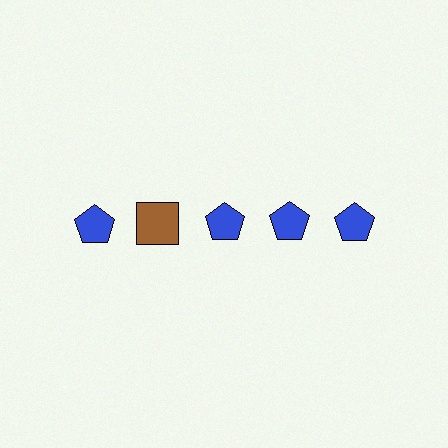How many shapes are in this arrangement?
There are 5 shapes arranged in a grid pattern.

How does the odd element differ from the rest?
It differs in both color (brown instead of blue) and shape (square instead of pentagon).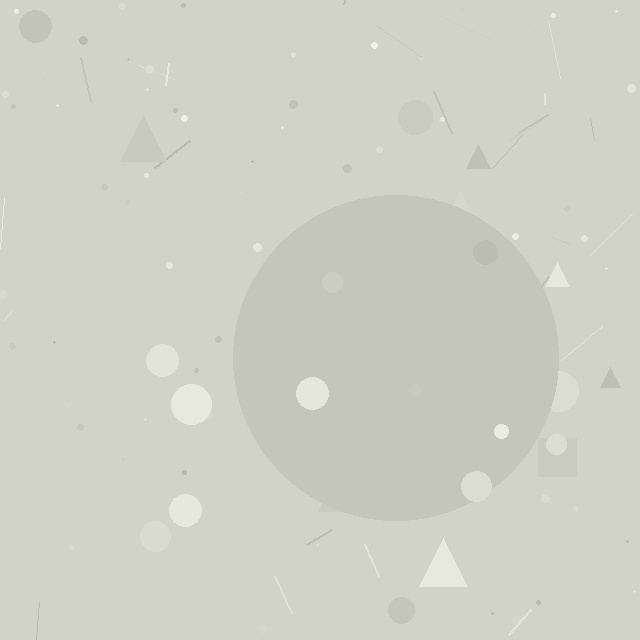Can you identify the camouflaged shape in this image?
The camouflaged shape is a circle.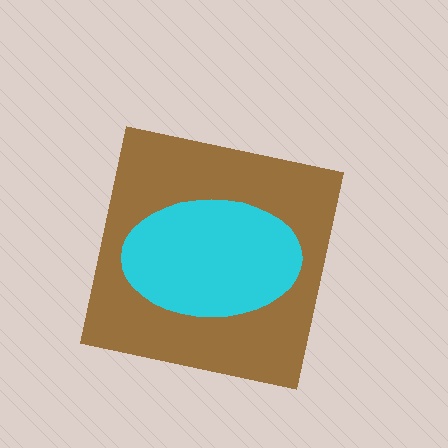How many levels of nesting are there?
2.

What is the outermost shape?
The brown square.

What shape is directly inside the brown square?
The cyan ellipse.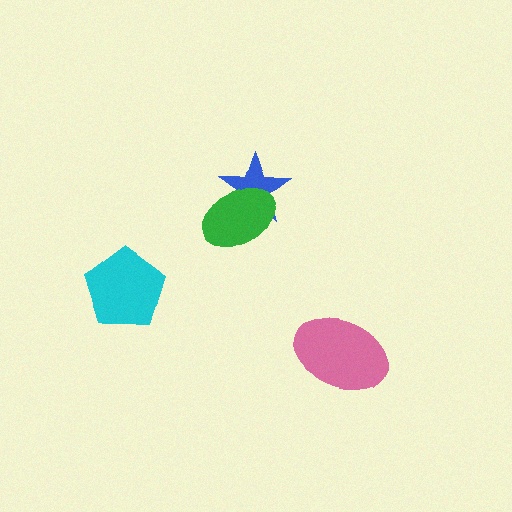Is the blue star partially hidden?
Yes, it is partially covered by another shape.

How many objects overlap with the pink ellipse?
0 objects overlap with the pink ellipse.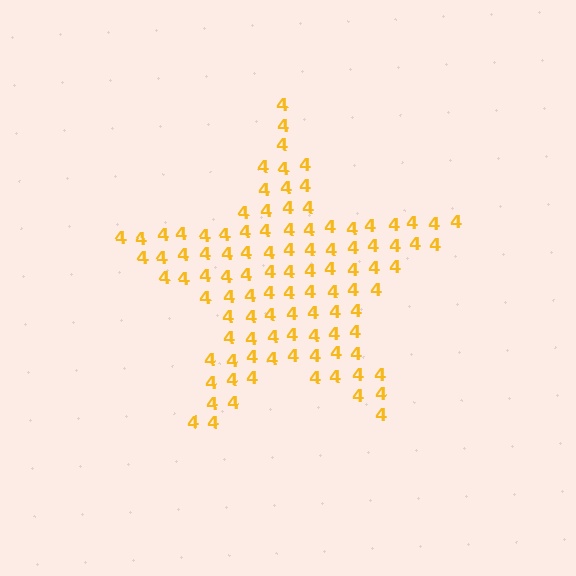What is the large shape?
The large shape is a star.